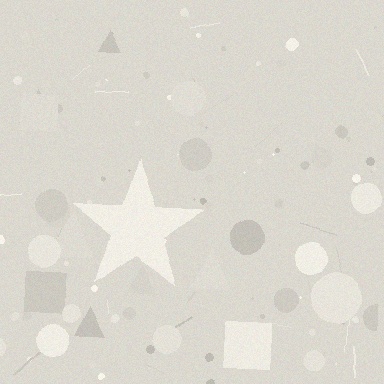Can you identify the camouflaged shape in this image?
The camouflaged shape is a star.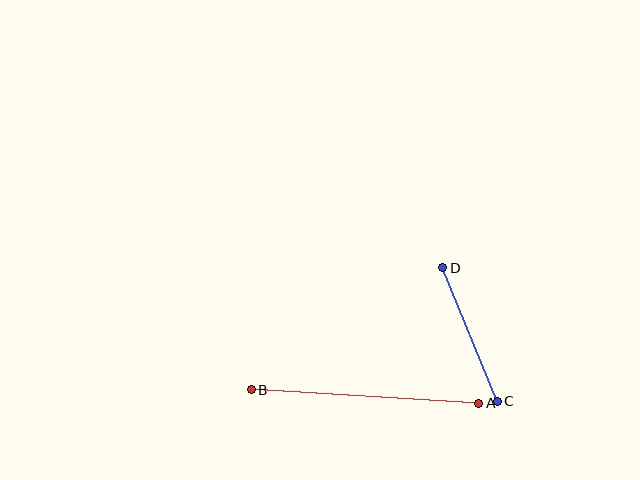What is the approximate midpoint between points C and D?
The midpoint is at approximately (470, 334) pixels.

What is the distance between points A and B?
The distance is approximately 228 pixels.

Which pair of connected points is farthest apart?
Points A and B are farthest apart.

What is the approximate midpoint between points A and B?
The midpoint is at approximately (365, 397) pixels.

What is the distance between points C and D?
The distance is approximately 144 pixels.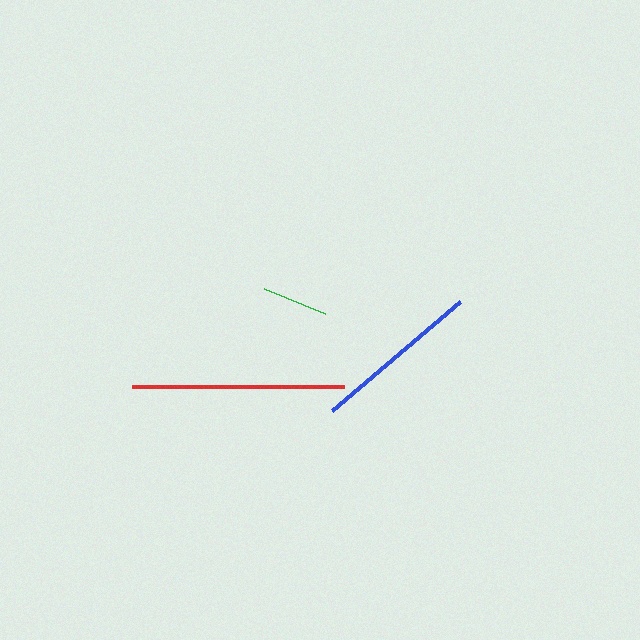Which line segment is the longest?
The red line is the longest at approximately 211 pixels.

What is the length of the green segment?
The green segment is approximately 67 pixels long.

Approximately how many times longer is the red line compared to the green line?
The red line is approximately 3.2 times the length of the green line.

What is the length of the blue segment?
The blue segment is approximately 168 pixels long.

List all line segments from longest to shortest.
From longest to shortest: red, blue, green.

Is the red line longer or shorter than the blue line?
The red line is longer than the blue line.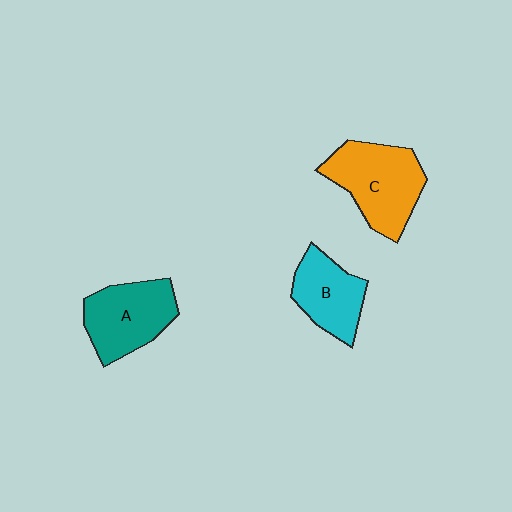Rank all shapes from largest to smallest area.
From largest to smallest: C (orange), A (teal), B (cyan).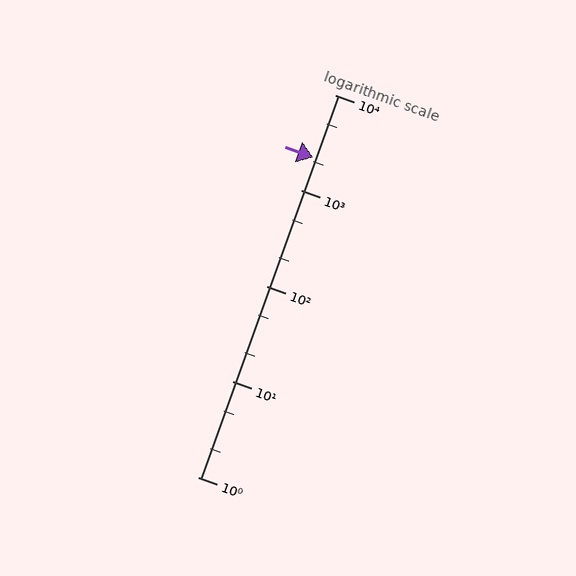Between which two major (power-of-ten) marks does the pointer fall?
The pointer is between 1000 and 10000.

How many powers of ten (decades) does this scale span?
The scale spans 4 decades, from 1 to 10000.